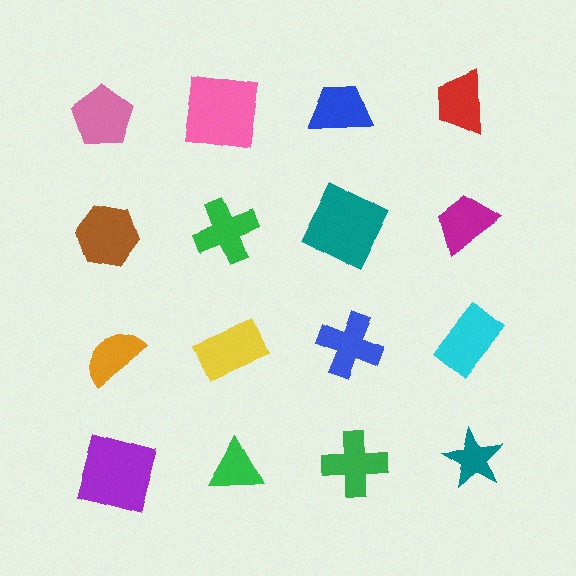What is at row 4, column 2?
A green triangle.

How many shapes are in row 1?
4 shapes.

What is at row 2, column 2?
A green cross.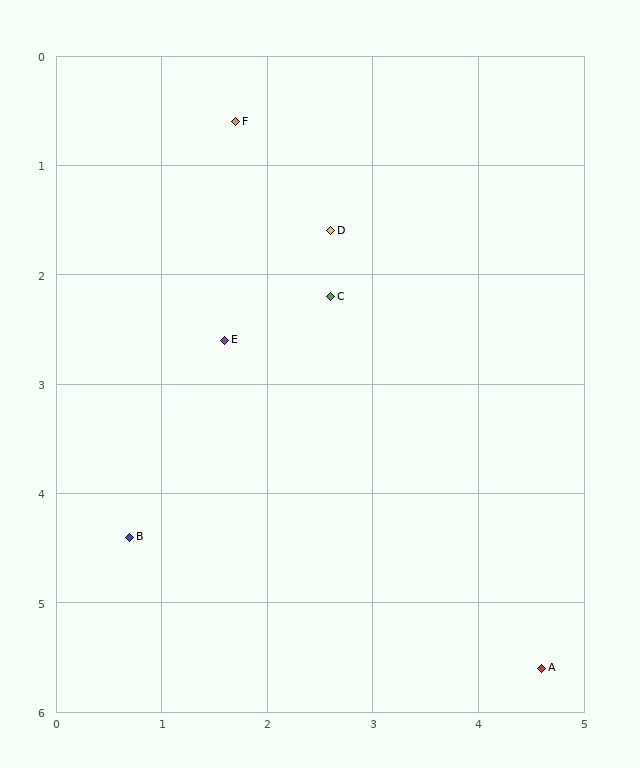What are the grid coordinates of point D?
Point D is at approximately (2.6, 1.6).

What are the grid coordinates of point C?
Point C is at approximately (2.6, 2.2).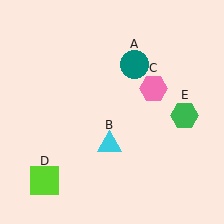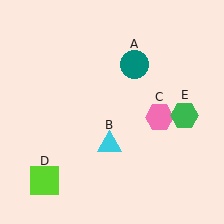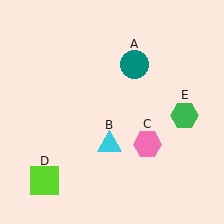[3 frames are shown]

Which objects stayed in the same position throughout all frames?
Teal circle (object A) and cyan triangle (object B) and lime square (object D) and green hexagon (object E) remained stationary.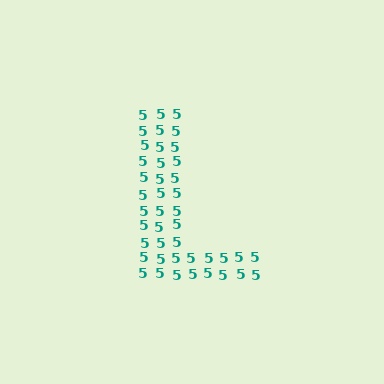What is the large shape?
The large shape is the letter L.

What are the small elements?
The small elements are digit 5's.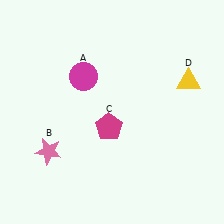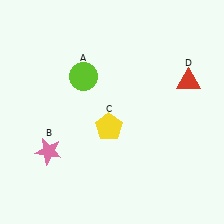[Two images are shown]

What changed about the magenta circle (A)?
In Image 1, A is magenta. In Image 2, it changed to lime.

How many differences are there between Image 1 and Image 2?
There are 3 differences between the two images.